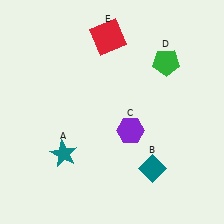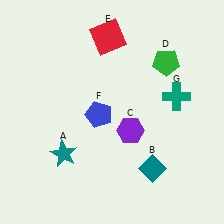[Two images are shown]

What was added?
A blue pentagon (F), a teal cross (G) were added in Image 2.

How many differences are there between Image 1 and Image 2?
There are 2 differences between the two images.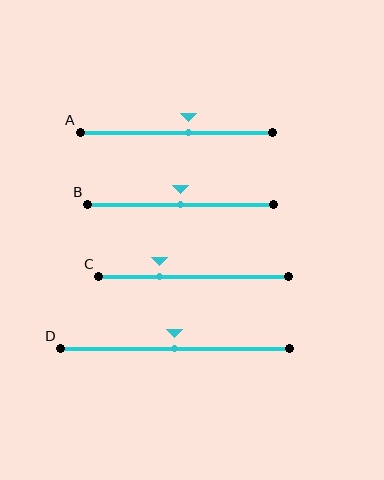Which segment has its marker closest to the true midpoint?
Segment B has its marker closest to the true midpoint.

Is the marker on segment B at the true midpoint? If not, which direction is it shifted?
Yes, the marker on segment B is at the true midpoint.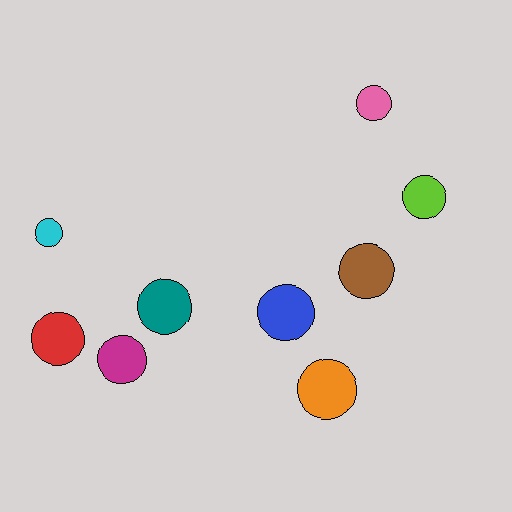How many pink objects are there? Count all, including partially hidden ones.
There is 1 pink object.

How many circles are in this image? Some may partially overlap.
There are 9 circles.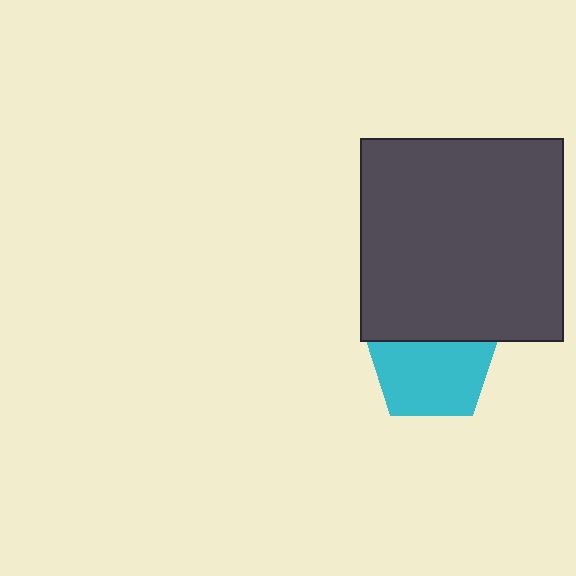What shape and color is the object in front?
The object in front is a dark gray square.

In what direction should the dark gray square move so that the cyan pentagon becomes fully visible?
The dark gray square should move up. That is the shortest direction to clear the overlap and leave the cyan pentagon fully visible.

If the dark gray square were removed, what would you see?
You would see the complete cyan pentagon.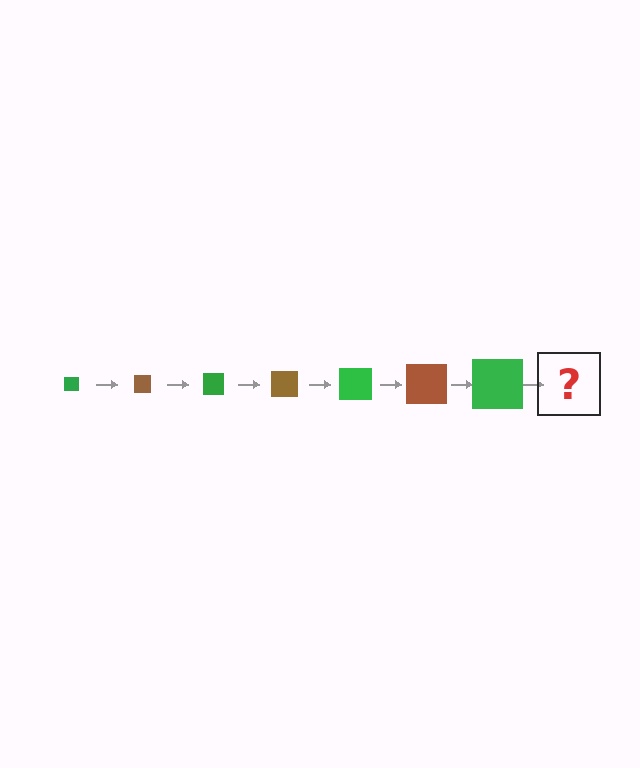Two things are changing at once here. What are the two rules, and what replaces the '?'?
The two rules are that the square grows larger each step and the color cycles through green and brown. The '?' should be a brown square, larger than the previous one.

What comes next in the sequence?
The next element should be a brown square, larger than the previous one.